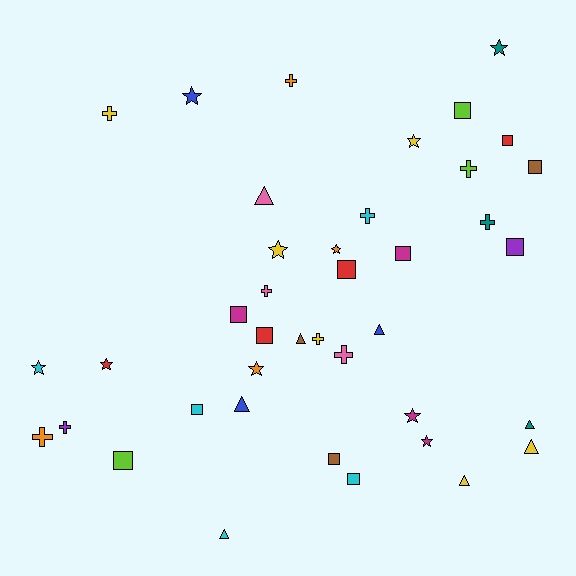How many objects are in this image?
There are 40 objects.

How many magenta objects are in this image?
There are 4 magenta objects.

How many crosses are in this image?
There are 10 crosses.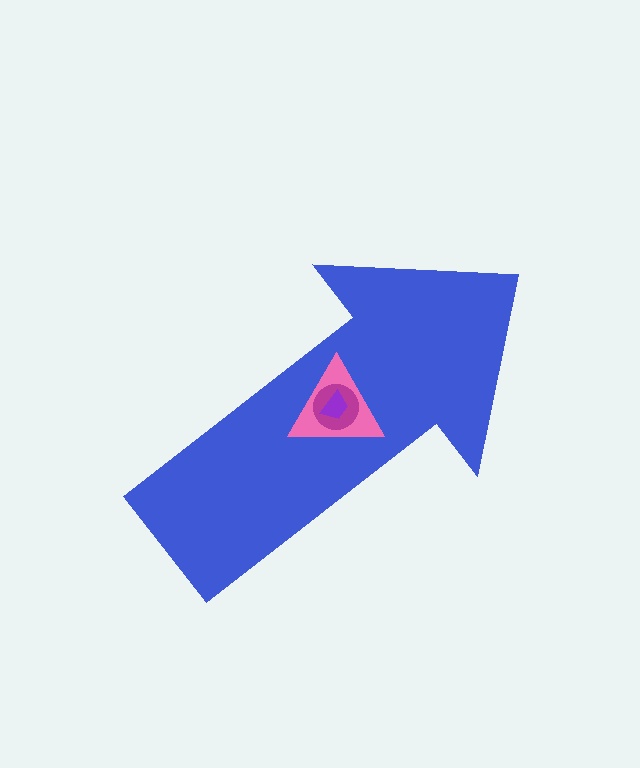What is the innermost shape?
The purple trapezoid.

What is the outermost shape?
The blue arrow.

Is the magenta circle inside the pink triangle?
Yes.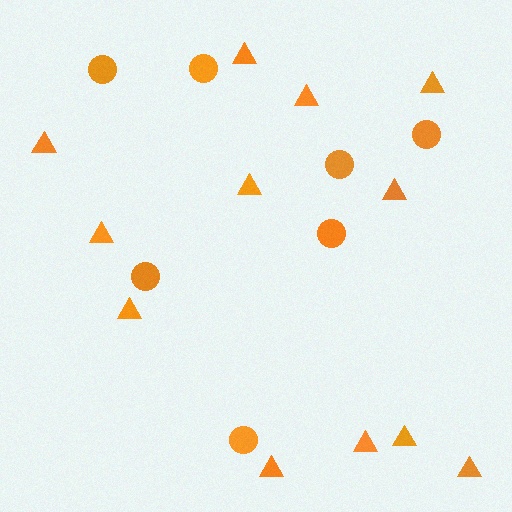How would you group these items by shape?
There are 2 groups: one group of circles (7) and one group of triangles (12).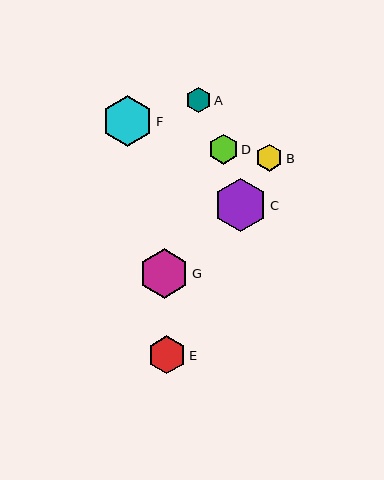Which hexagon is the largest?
Hexagon C is the largest with a size of approximately 53 pixels.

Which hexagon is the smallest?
Hexagon A is the smallest with a size of approximately 24 pixels.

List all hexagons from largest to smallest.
From largest to smallest: C, F, G, E, D, B, A.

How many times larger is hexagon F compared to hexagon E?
Hexagon F is approximately 1.4 times the size of hexagon E.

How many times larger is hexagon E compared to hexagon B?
Hexagon E is approximately 1.4 times the size of hexagon B.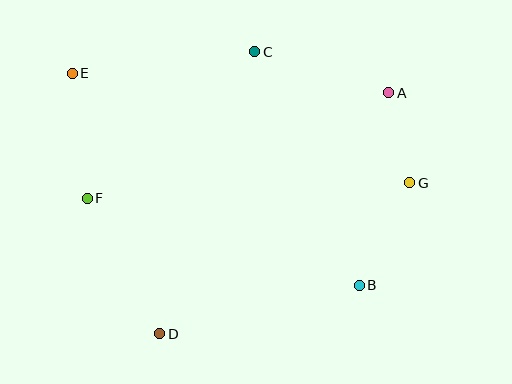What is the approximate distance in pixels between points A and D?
The distance between A and D is approximately 333 pixels.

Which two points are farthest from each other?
Points B and E are farthest from each other.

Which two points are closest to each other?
Points A and G are closest to each other.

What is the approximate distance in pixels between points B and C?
The distance between B and C is approximately 256 pixels.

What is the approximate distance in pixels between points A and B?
The distance between A and B is approximately 195 pixels.